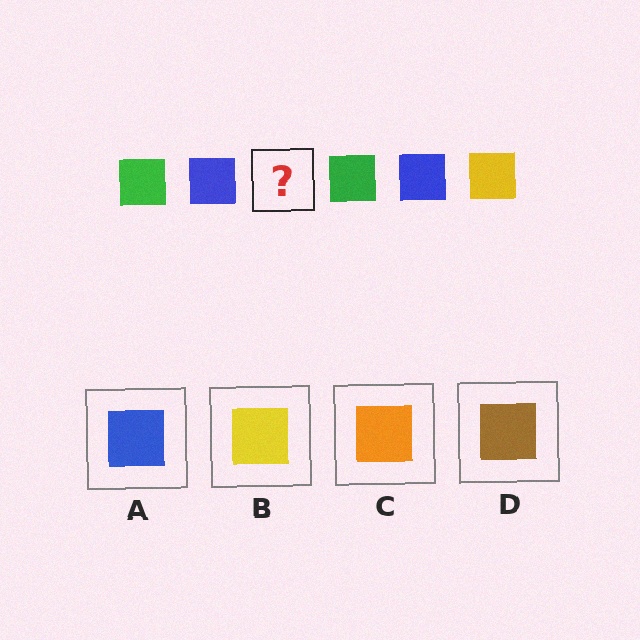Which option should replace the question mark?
Option B.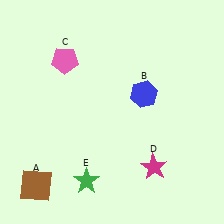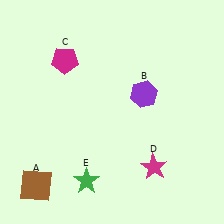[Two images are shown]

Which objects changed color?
B changed from blue to purple. C changed from pink to magenta.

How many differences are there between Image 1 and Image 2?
There are 2 differences between the two images.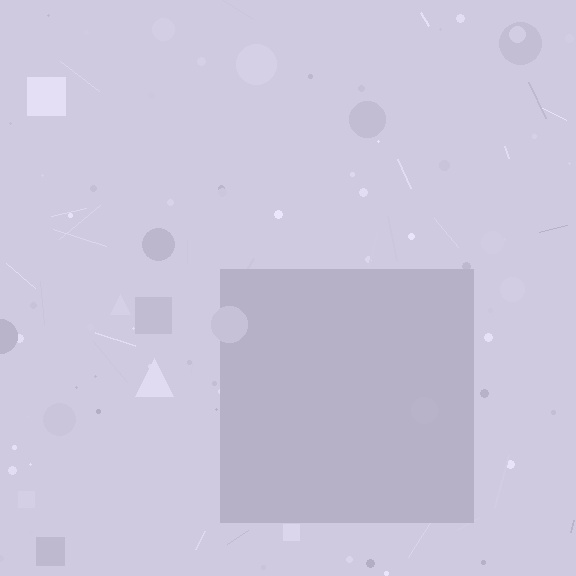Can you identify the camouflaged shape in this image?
The camouflaged shape is a square.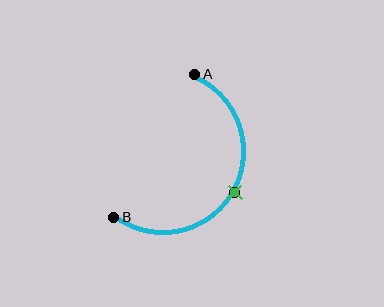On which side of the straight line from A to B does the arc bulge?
The arc bulges to the right of the straight line connecting A and B.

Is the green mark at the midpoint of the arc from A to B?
Yes. The green mark lies on the arc at equal arc-length from both A and B — it is the arc midpoint.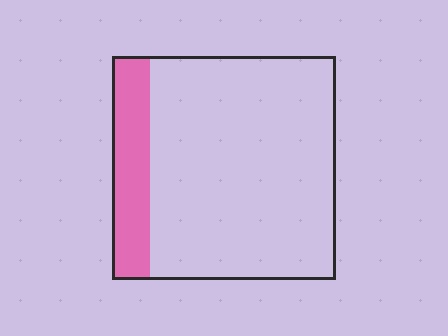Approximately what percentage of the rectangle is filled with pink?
Approximately 15%.